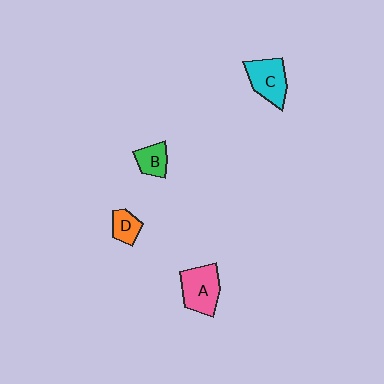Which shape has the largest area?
Shape A (pink).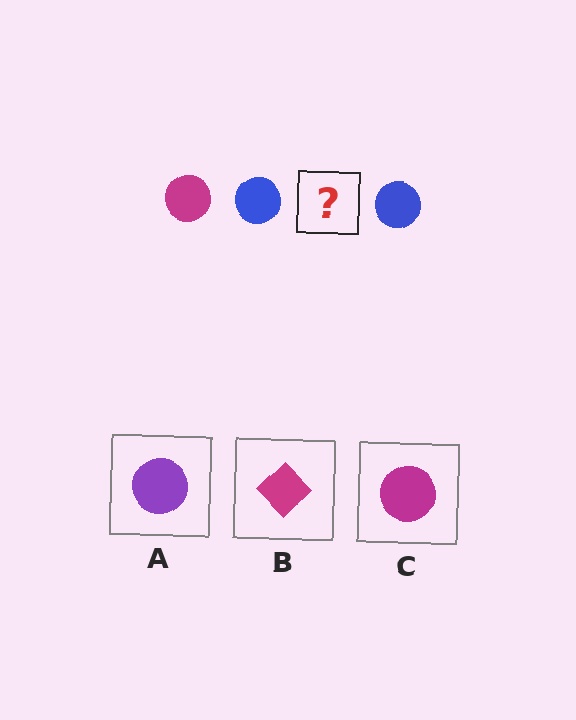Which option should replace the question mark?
Option C.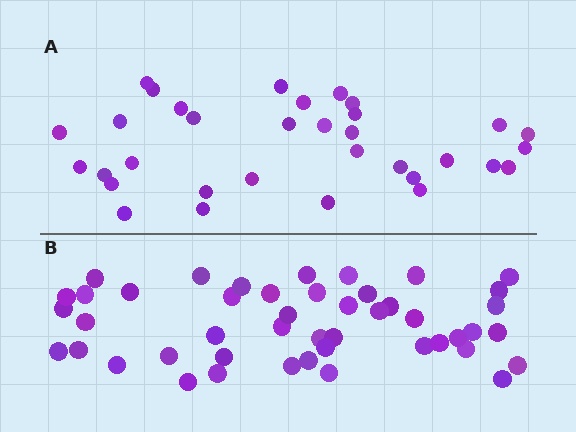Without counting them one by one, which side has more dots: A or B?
Region B (the bottom region) has more dots.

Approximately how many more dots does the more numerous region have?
Region B has approximately 15 more dots than region A.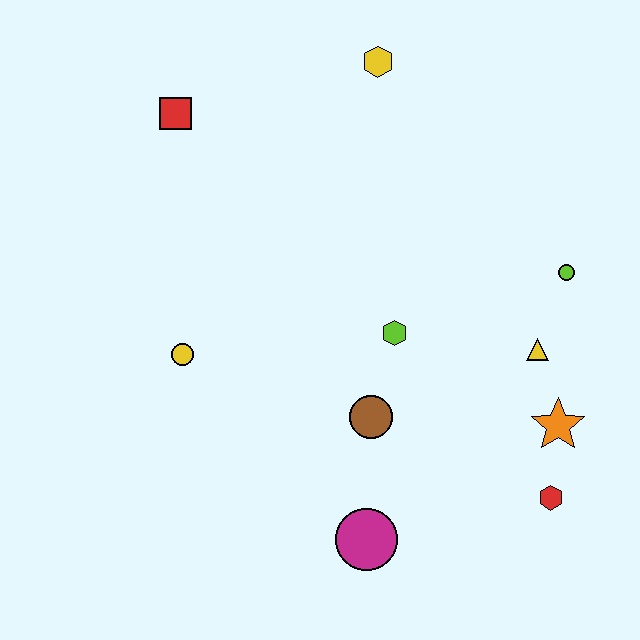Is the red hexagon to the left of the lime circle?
Yes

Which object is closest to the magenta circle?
The brown circle is closest to the magenta circle.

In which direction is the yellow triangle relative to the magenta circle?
The yellow triangle is above the magenta circle.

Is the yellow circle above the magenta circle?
Yes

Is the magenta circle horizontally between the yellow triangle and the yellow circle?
Yes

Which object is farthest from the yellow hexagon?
The magenta circle is farthest from the yellow hexagon.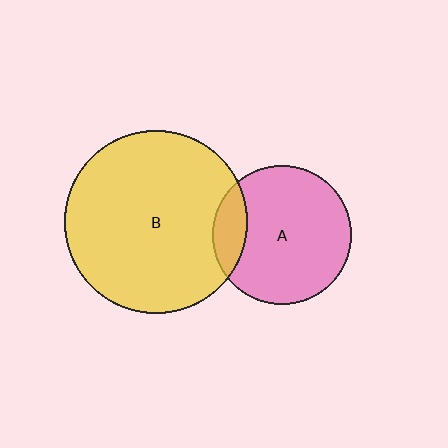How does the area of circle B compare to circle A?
Approximately 1.7 times.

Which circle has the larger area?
Circle B (yellow).